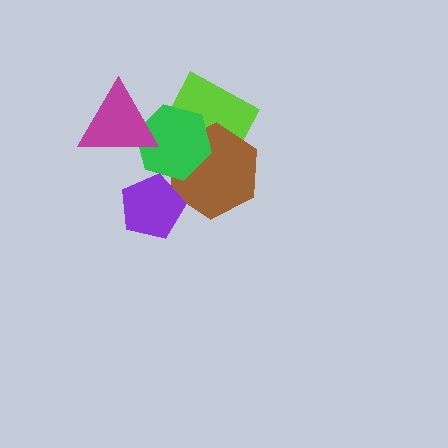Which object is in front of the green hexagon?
The magenta triangle is in front of the green hexagon.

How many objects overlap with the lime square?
2 objects overlap with the lime square.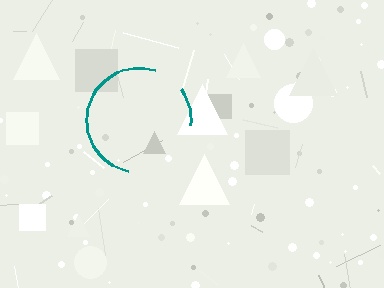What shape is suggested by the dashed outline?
The dashed outline suggests a circle.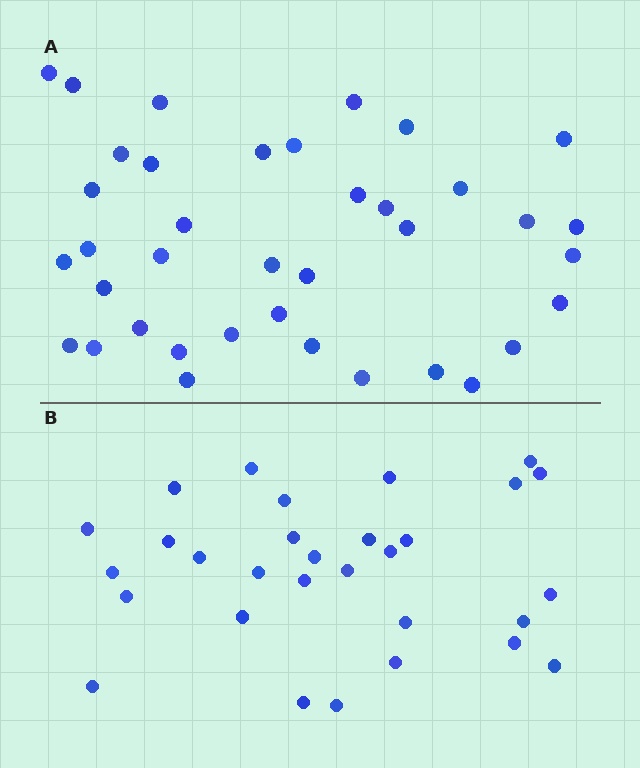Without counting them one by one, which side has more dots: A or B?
Region A (the top region) has more dots.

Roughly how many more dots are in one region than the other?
Region A has roughly 8 or so more dots than region B.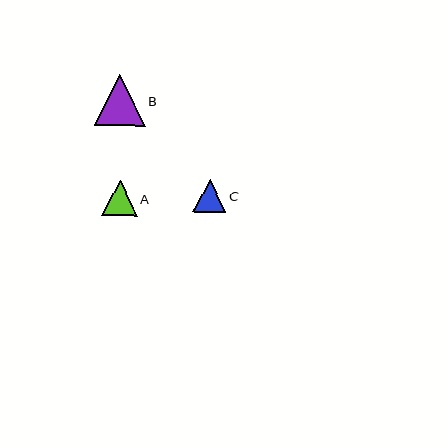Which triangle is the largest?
Triangle B is the largest with a size of approximately 51 pixels.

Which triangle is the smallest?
Triangle C is the smallest with a size of approximately 33 pixels.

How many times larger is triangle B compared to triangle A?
Triangle B is approximately 1.4 times the size of triangle A.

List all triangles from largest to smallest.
From largest to smallest: B, A, C.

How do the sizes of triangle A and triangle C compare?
Triangle A and triangle C are approximately the same size.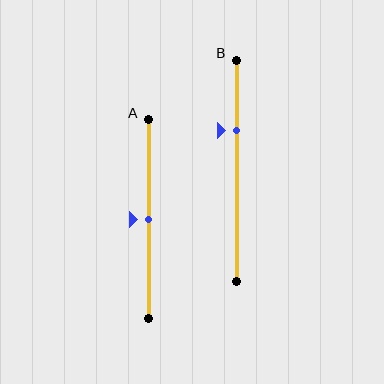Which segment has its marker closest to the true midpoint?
Segment A has its marker closest to the true midpoint.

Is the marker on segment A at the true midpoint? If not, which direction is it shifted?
Yes, the marker on segment A is at the true midpoint.